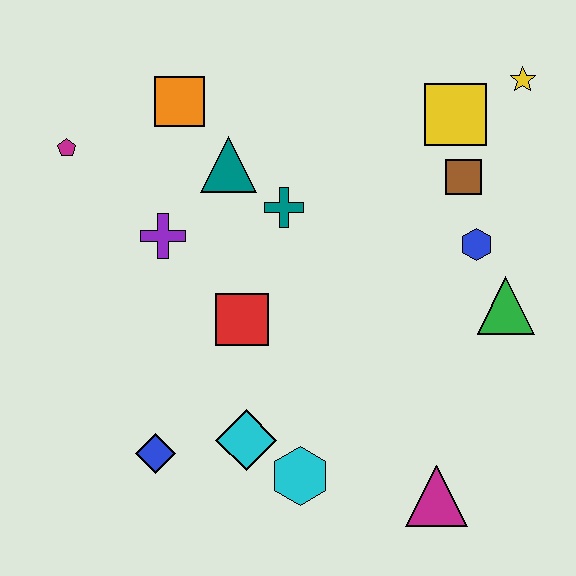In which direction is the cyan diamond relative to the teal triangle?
The cyan diamond is below the teal triangle.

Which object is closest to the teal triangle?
The teal cross is closest to the teal triangle.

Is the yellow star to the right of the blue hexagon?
Yes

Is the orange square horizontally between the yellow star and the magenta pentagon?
Yes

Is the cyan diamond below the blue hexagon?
Yes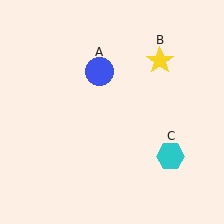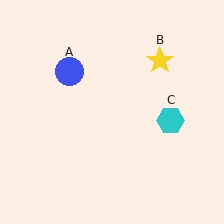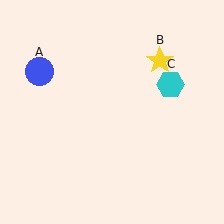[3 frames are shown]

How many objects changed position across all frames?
2 objects changed position: blue circle (object A), cyan hexagon (object C).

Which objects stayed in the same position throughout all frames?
Yellow star (object B) remained stationary.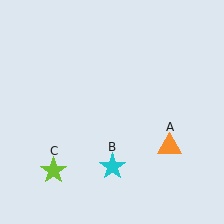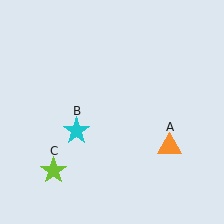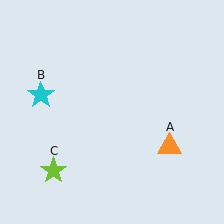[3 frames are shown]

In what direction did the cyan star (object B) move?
The cyan star (object B) moved up and to the left.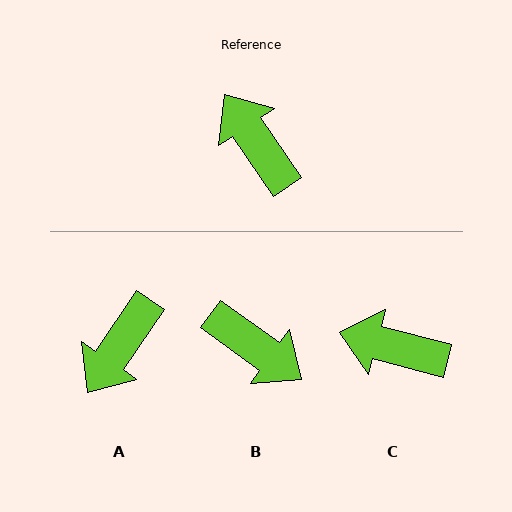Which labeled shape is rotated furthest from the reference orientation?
B, about 159 degrees away.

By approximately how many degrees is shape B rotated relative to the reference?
Approximately 159 degrees clockwise.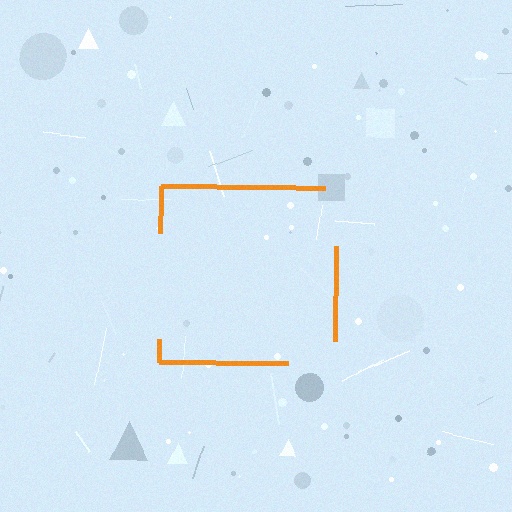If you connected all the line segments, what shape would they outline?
They would outline a square.